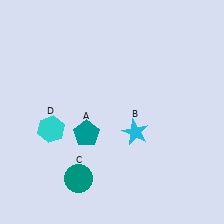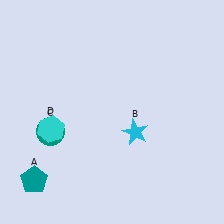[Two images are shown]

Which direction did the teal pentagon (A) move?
The teal pentagon (A) moved left.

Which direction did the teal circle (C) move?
The teal circle (C) moved up.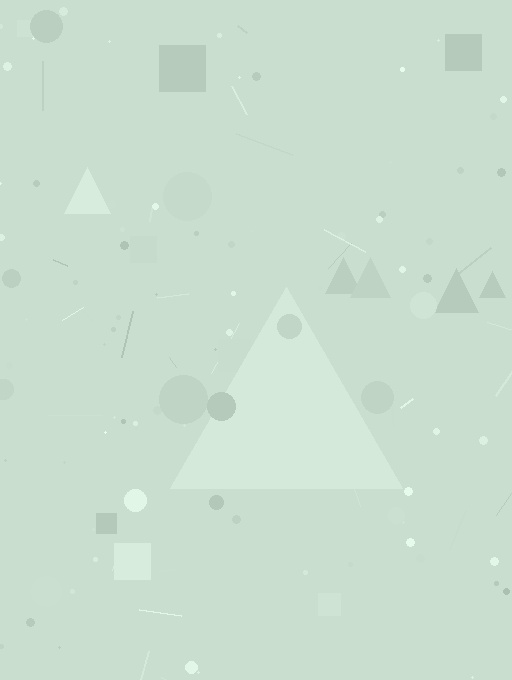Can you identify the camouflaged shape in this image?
The camouflaged shape is a triangle.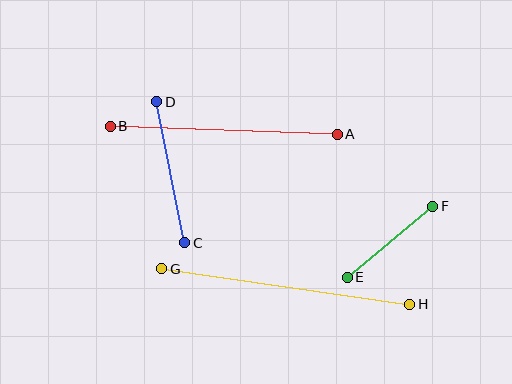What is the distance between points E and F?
The distance is approximately 111 pixels.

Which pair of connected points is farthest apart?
Points G and H are farthest apart.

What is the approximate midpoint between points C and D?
The midpoint is at approximately (171, 172) pixels.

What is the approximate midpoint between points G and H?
The midpoint is at approximately (286, 287) pixels.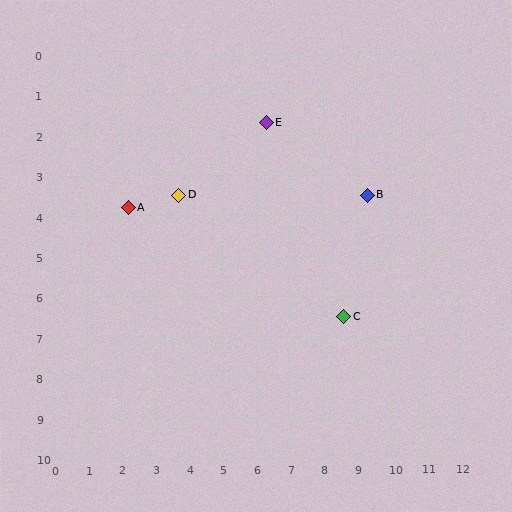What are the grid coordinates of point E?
Point E is at approximately (6.3, 1.7).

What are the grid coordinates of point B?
Point B is at approximately (9.3, 3.5).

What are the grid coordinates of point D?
Point D is at approximately (3.7, 3.5).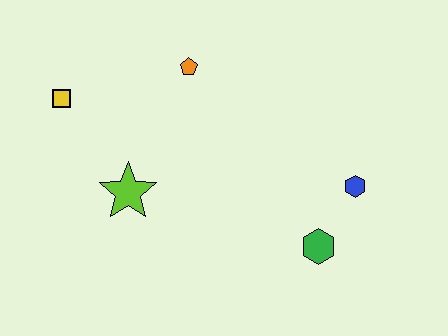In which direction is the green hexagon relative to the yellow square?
The green hexagon is to the right of the yellow square.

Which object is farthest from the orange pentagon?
The green hexagon is farthest from the orange pentagon.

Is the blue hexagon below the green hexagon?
No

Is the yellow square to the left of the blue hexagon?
Yes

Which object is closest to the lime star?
The yellow square is closest to the lime star.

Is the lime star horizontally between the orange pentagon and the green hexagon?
No